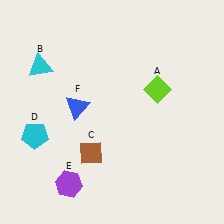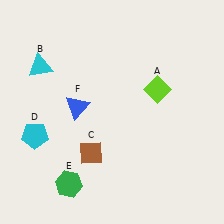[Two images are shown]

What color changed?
The hexagon (E) changed from purple in Image 1 to green in Image 2.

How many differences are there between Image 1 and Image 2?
There is 1 difference between the two images.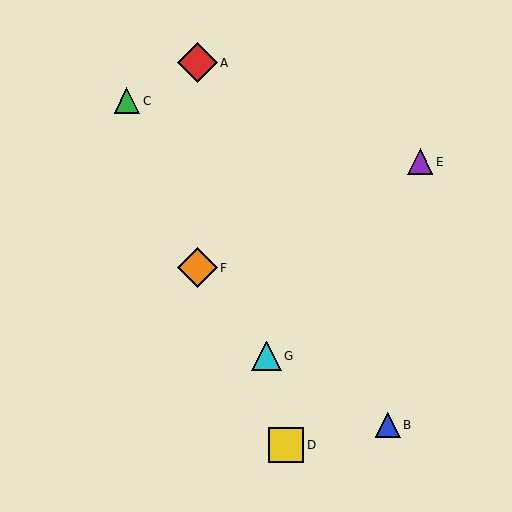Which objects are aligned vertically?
Objects A, F are aligned vertically.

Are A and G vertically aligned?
No, A is at x≈197 and G is at x≈267.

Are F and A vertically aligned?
Yes, both are at x≈197.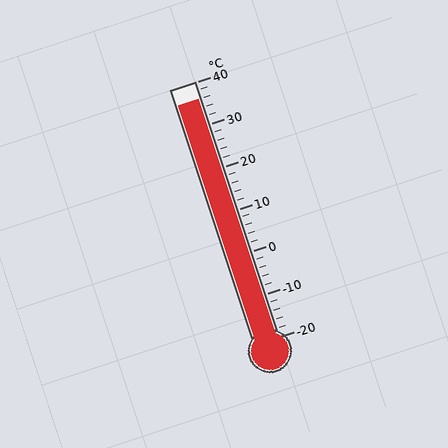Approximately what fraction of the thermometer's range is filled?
The thermometer is filled to approximately 95% of its range.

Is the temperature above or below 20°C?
The temperature is above 20°C.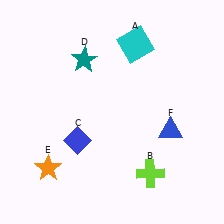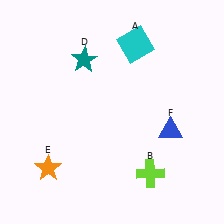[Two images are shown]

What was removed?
The blue diamond (C) was removed in Image 2.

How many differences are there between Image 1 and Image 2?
There is 1 difference between the two images.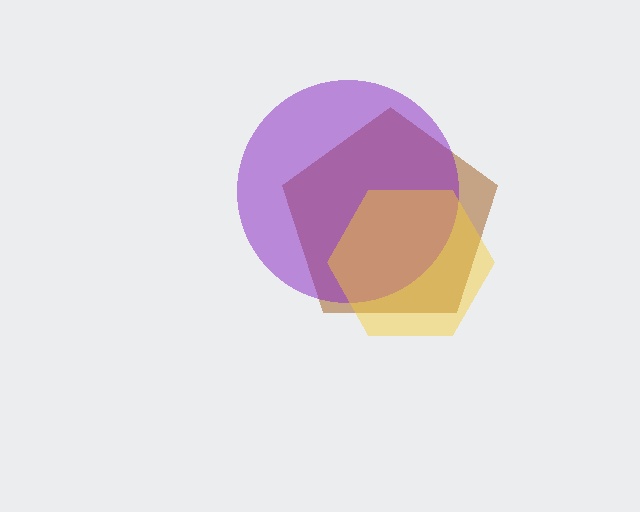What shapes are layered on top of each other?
The layered shapes are: a brown pentagon, a purple circle, a yellow hexagon.